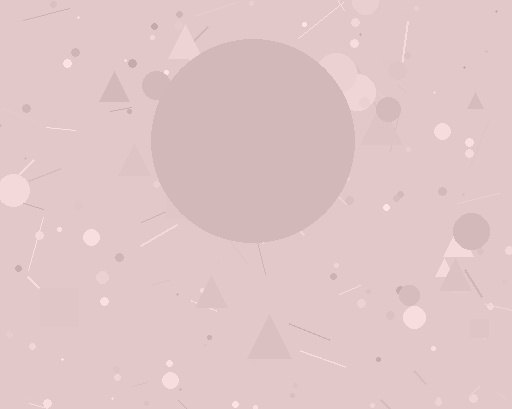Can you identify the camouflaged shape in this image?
The camouflaged shape is a circle.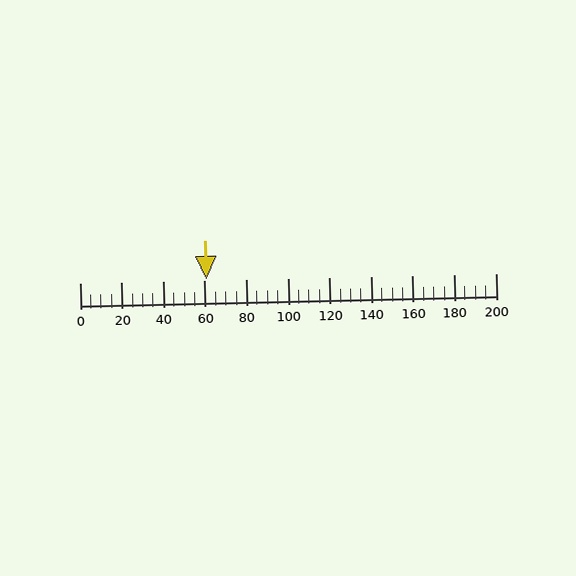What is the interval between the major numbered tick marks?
The major tick marks are spaced 20 units apart.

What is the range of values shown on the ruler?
The ruler shows values from 0 to 200.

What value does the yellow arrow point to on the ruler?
The yellow arrow points to approximately 61.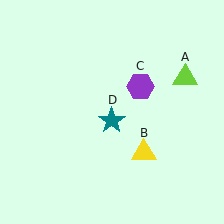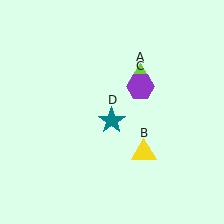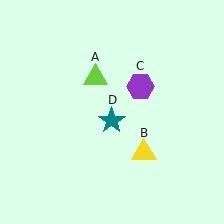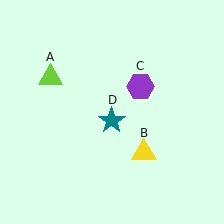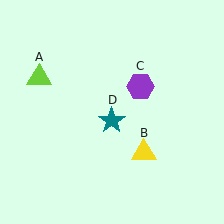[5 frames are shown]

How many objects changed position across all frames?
1 object changed position: lime triangle (object A).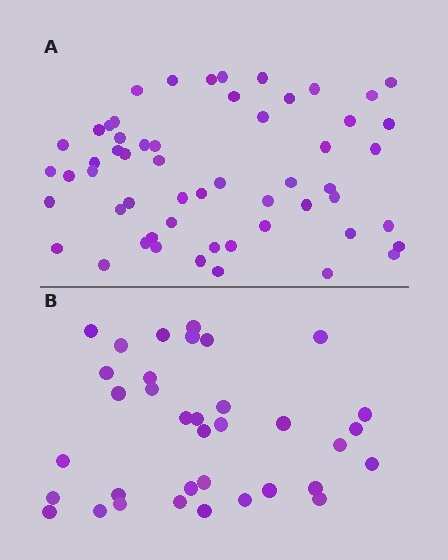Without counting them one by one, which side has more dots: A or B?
Region A (the top region) has more dots.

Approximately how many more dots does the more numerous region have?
Region A has approximately 20 more dots than region B.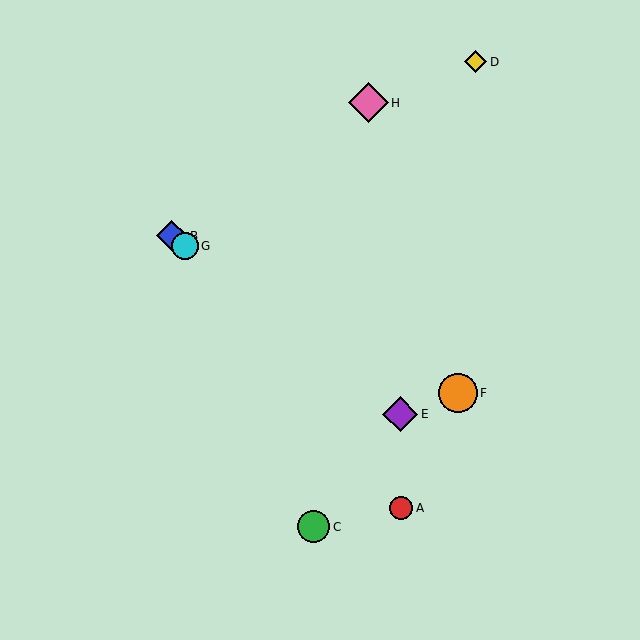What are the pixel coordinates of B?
Object B is at (172, 236).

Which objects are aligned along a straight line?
Objects B, E, G are aligned along a straight line.